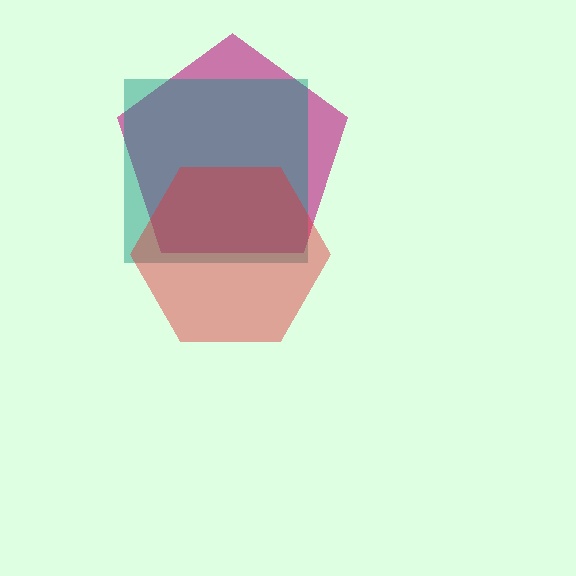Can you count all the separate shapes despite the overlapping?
Yes, there are 3 separate shapes.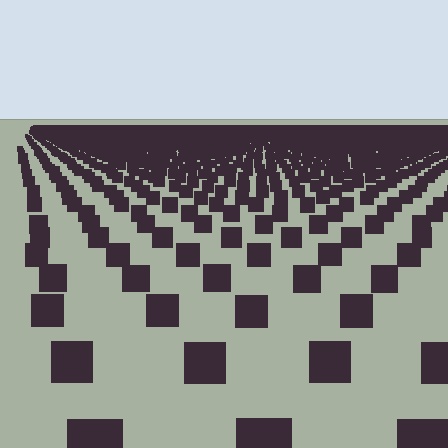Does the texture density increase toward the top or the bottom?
Density increases toward the top.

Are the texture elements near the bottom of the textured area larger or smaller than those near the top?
Larger. Near the bottom, elements are closer to the viewer and appear at a bigger on-screen size.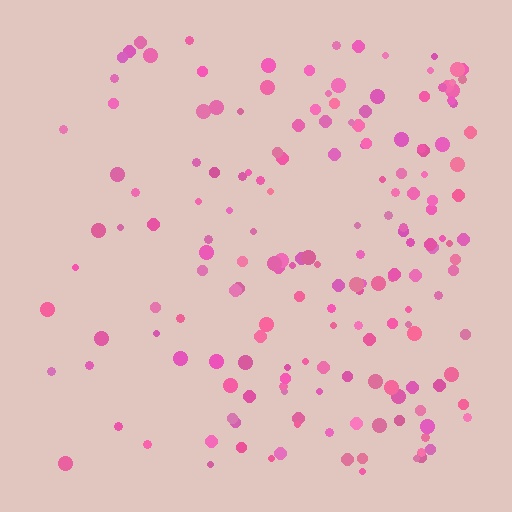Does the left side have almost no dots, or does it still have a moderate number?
Still a moderate number, just noticeably fewer than the right.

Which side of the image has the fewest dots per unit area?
The left.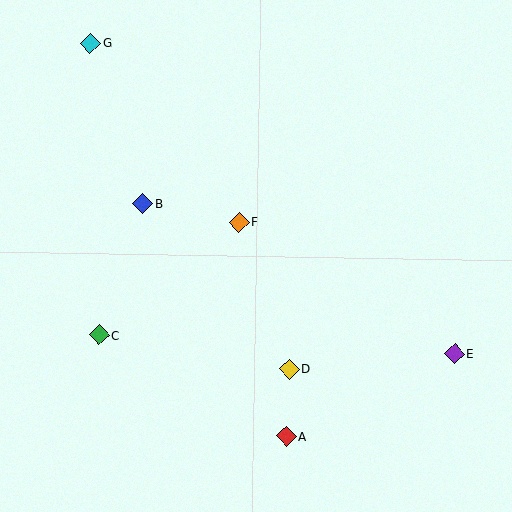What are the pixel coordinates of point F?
Point F is at (239, 222).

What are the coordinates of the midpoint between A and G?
The midpoint between A and G is at (188, 240).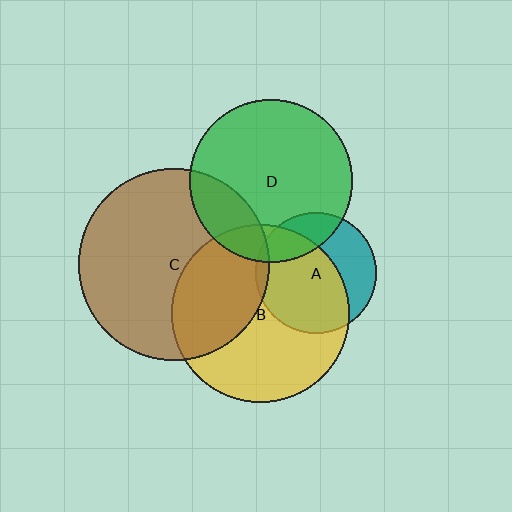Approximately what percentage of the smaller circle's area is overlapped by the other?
Approximately 15%.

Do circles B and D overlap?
Yes.